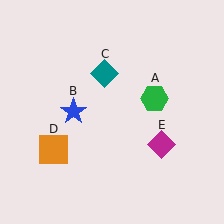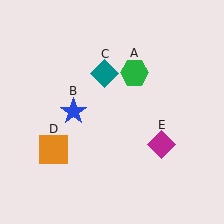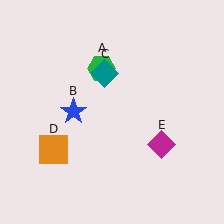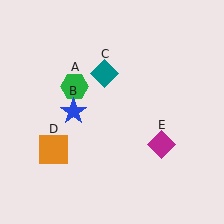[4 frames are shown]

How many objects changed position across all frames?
1 object changed position: green hexagon (object A).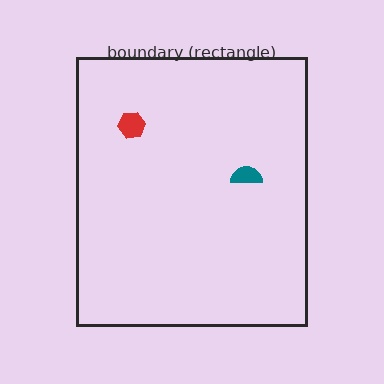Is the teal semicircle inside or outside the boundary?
Inside.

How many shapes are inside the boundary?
2 inside, 0 outside.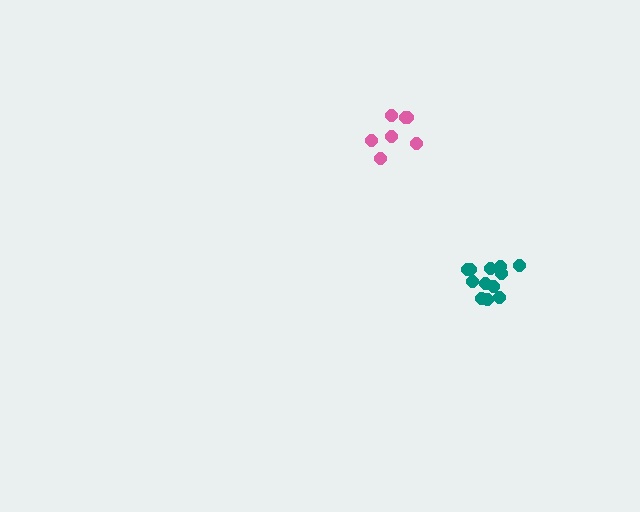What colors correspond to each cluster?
The clusters are colored: teal, pink.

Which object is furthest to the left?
The pink cluster is leftmost.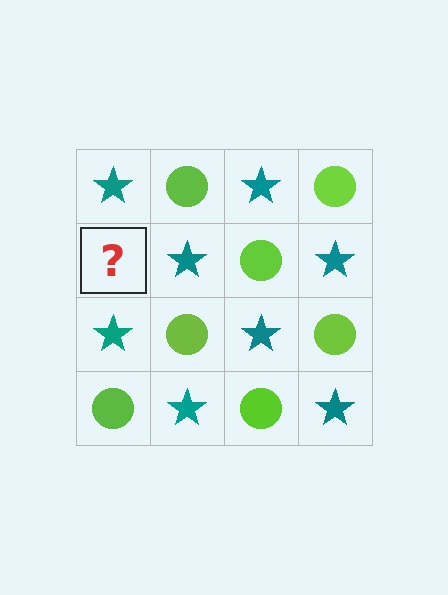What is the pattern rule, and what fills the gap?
The rule is that it alternates teal star and lime circle in a checkerboard pattern. The gap should be filled with a lime circle.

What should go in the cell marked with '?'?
The missing cell should contain a lime circle.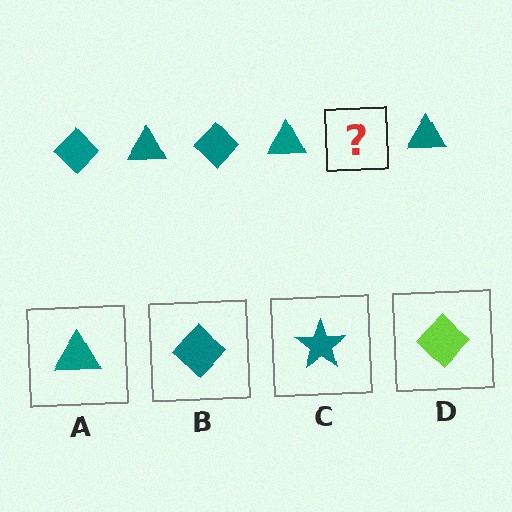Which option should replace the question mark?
Option B.